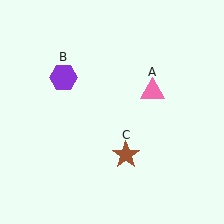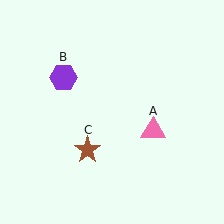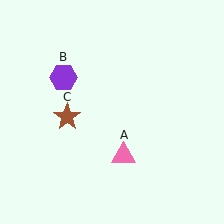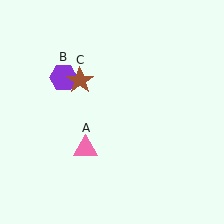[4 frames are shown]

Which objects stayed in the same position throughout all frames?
Purple hexagon (object B) remained stationary.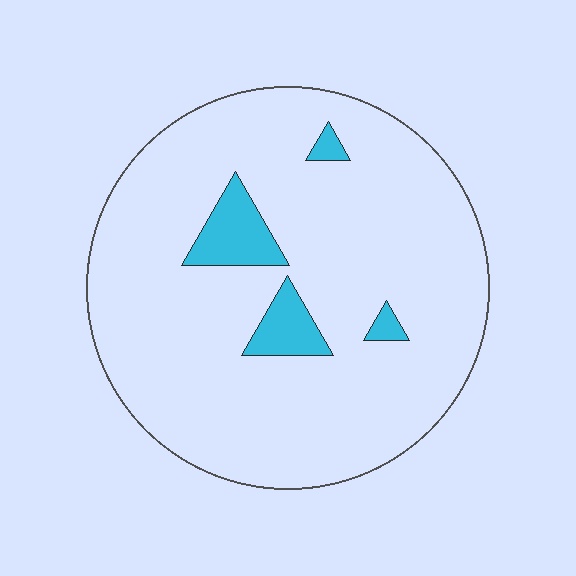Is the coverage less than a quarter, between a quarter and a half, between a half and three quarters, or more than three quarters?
Less than a quarter.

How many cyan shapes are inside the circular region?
4.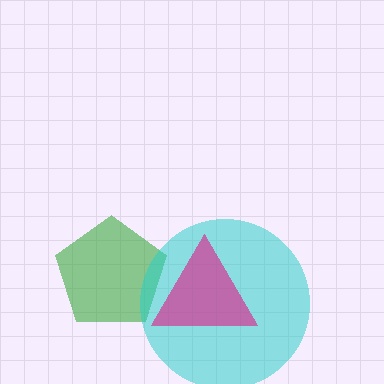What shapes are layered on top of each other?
The layered shapes are: a green pentagon, a cyan circle, a magenta triangle.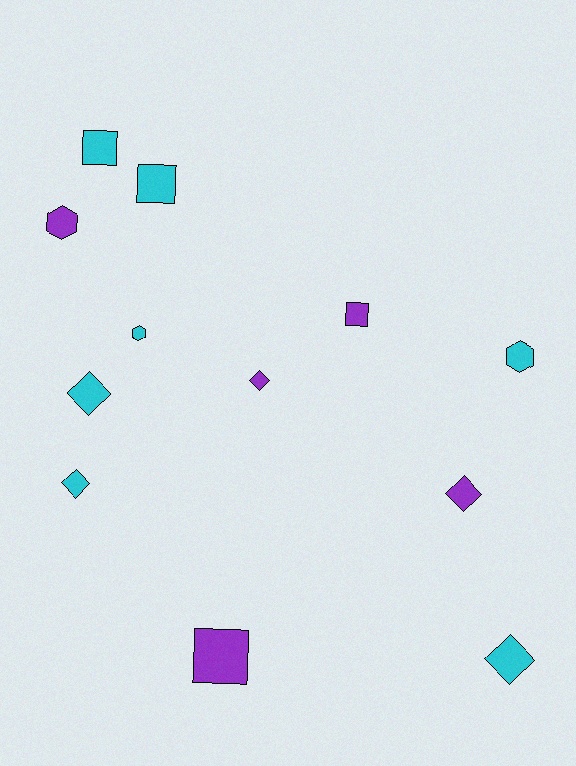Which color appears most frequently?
Cyan, with 7 objects.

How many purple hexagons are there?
There is 1 purple hexagon.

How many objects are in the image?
There are 12 objects.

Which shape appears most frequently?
Diamond, with 5 objects.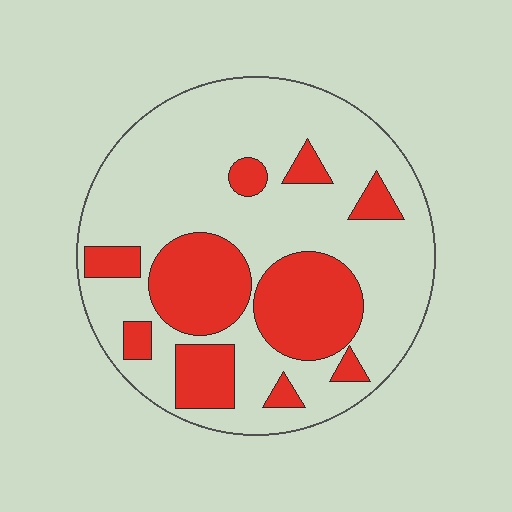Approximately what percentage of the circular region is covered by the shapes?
Approximately 30%.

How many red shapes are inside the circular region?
10.